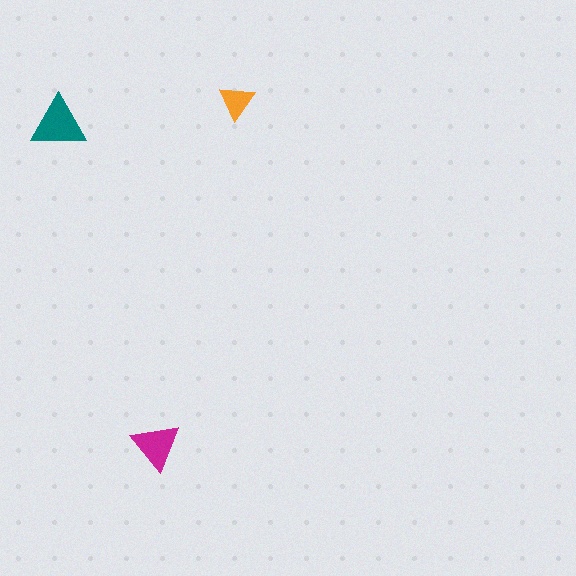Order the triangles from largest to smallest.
the teal one, the magenta one, the orange one.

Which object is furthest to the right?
The orange triangle is rightmost.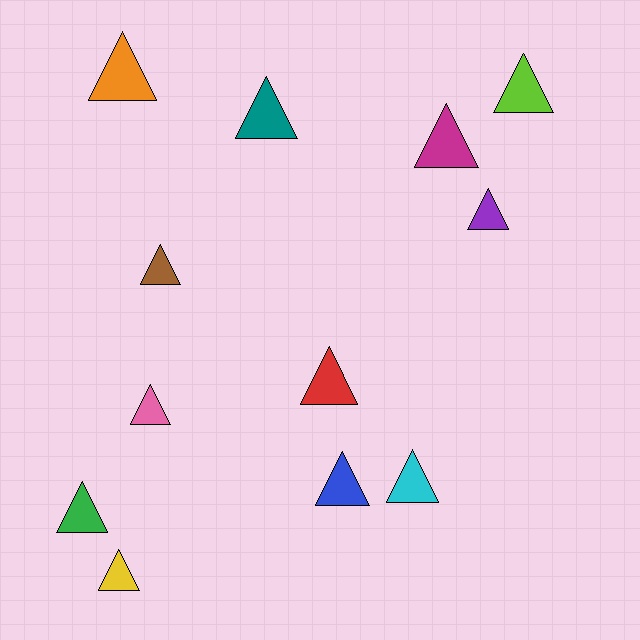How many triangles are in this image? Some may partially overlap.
There are 12 triangles.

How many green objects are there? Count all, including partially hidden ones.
There is 1 green object.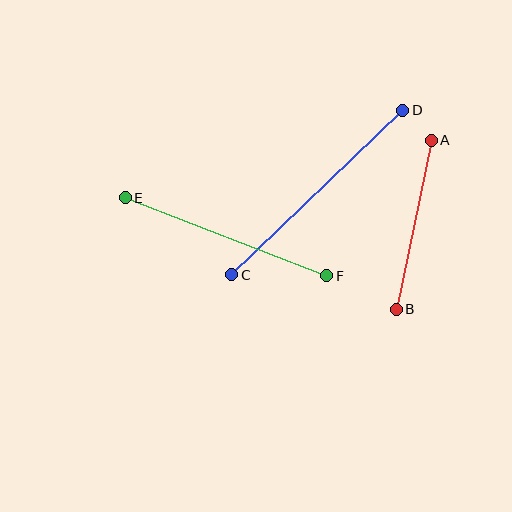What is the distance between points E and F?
The distance is approximately 216 pixels.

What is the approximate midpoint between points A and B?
The midpoint is at approximately (414, 225) pixels.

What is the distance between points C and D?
The distance is approximately 237 pixels.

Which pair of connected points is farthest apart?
Points C and D are farthest apart.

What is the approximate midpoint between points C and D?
The midpoint is at approximately (317, 193) pixels.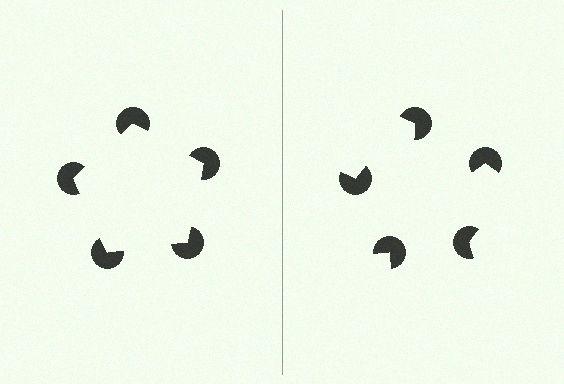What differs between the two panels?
The pac-man discs are positioned identically on both sides; only the wedge orientations differ. On the left they align to a pentagon; on the right they are misaligned.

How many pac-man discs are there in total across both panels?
10 — 5 on each side.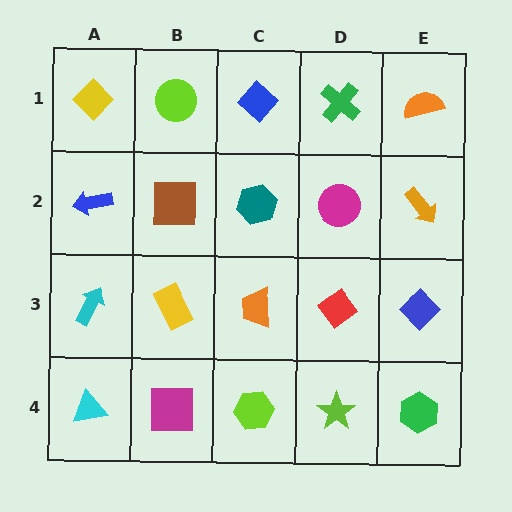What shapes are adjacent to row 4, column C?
An orange trapezoid (row 3, column C), a magenta square (row 4, column B), a lime star (row 4, column D).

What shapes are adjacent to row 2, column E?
An orange semicircle (row 1, column E), a blue diamond (row 3, column E), a magenta circle (row 2, column D).